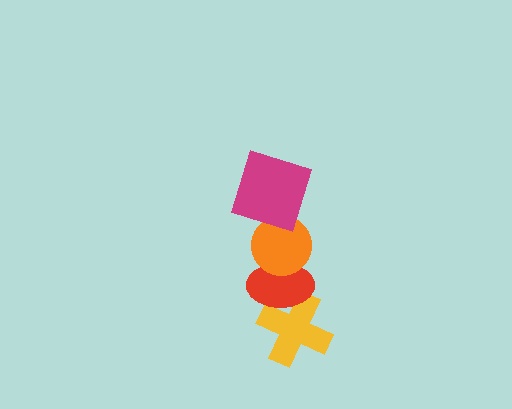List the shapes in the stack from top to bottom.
From top to bottom: the magenta square, the orange circle, the red ellipse, the yellow cross.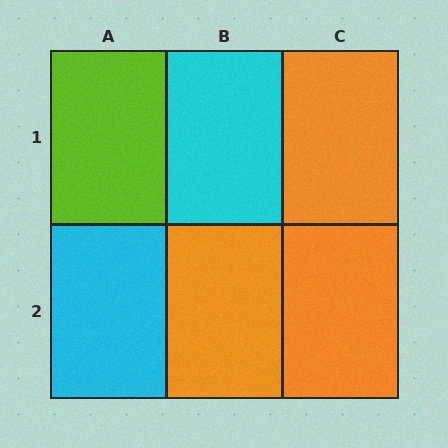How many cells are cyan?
2 cells are cyan.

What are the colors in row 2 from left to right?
Cyan, orange, orange.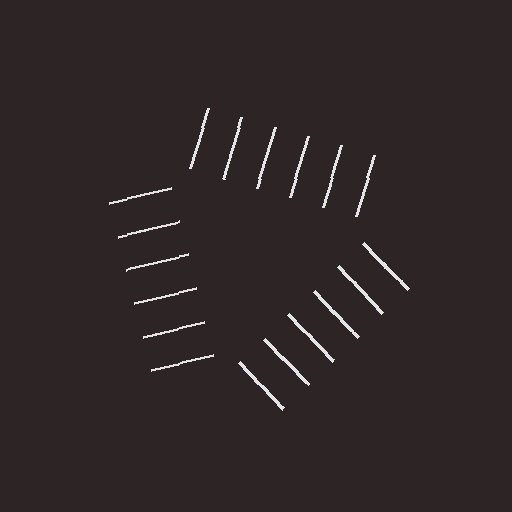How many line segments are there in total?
18 — 6 along each of the 3 edges.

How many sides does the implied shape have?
3 sides — the line-ends trace a triangle.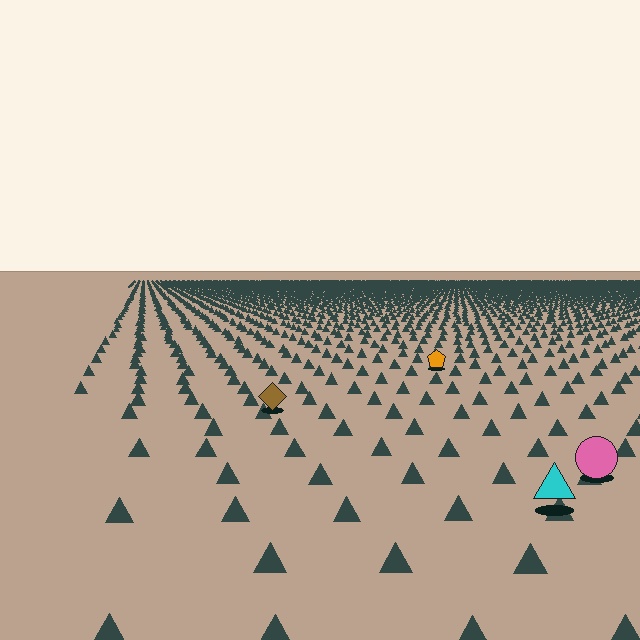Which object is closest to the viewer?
The cyan triangle is closest. The texture marks near it are larger and more spread out.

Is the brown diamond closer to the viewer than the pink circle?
No. The pink circle is closer — you can tell from the texture gradient: the ground texture is coarser near it.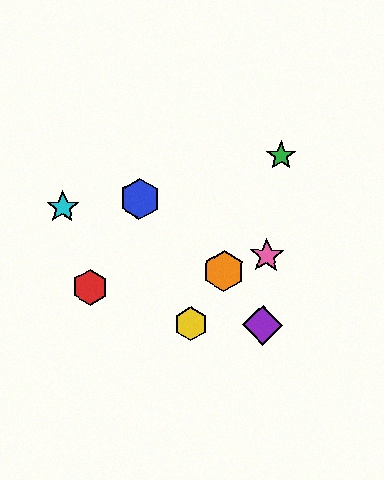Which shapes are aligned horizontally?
The yellow hexagon, the purple diamond are aligned horizontally.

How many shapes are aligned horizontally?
2 shapes (the yellow hexagon, the purple diamond) are aligned horizontally.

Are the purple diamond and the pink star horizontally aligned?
No, the purple diamond is at y≈325 and the pink star is at y≈256.